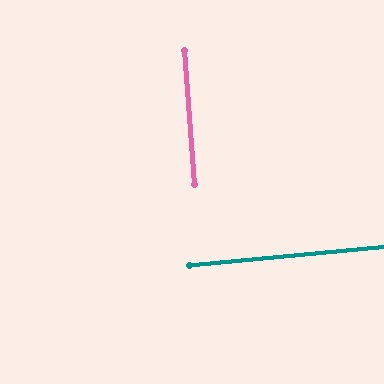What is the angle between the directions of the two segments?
Approximately 89 degrees.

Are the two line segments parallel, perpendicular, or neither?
Perpendicular — they meet at approximately 89°.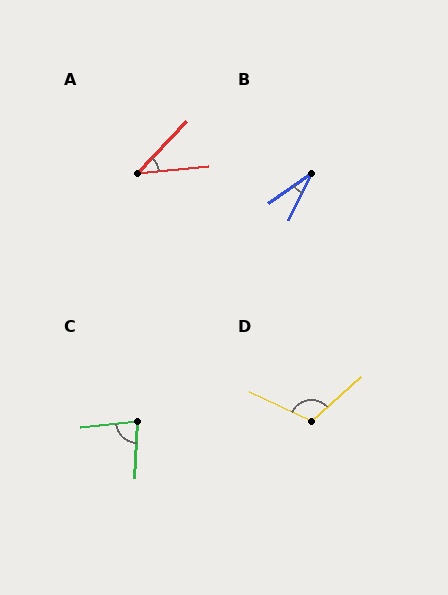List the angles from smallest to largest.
B (29°), A (41°), C (81°), D (113°).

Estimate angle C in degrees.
Approximately 81 degrees.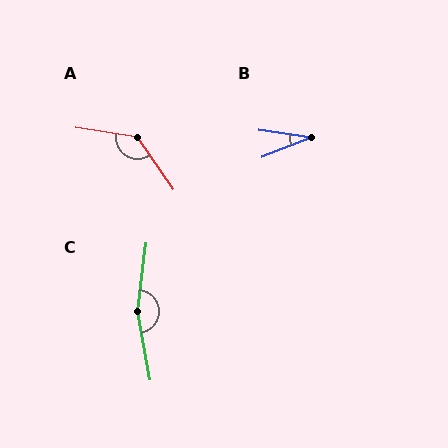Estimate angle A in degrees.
Approximately 134 degrees.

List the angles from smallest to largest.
B (30°), A (134°), C (163°).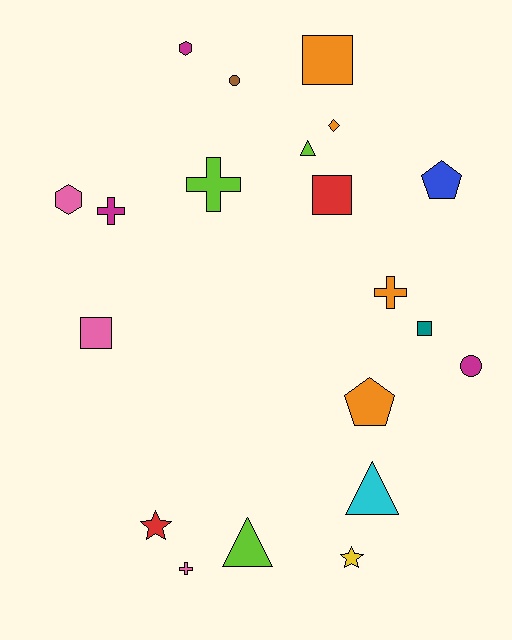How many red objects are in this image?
There are 2 red objects.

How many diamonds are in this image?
There is 1 diamond.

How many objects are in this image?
There are 20 objects.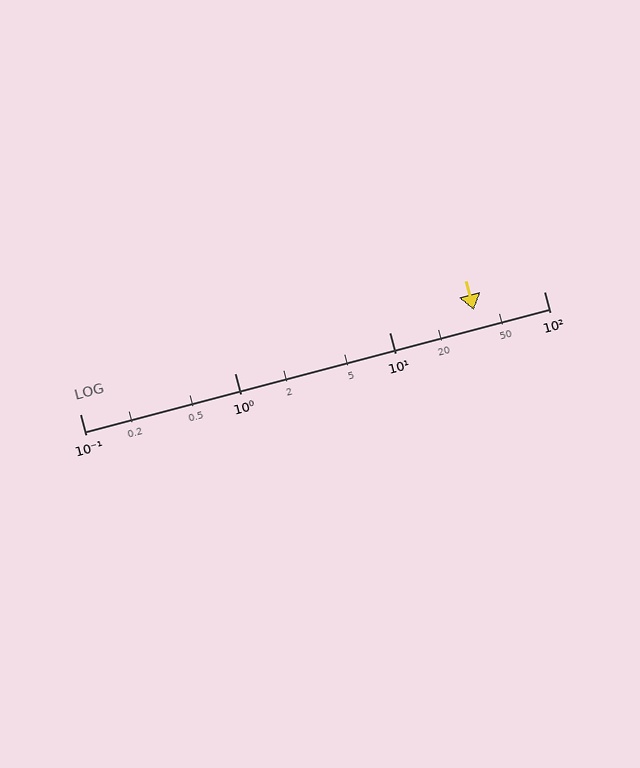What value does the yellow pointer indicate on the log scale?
The pointer indicates approximately 35.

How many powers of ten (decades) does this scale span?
The scale spans 3 decades, from 0.1 to 100.